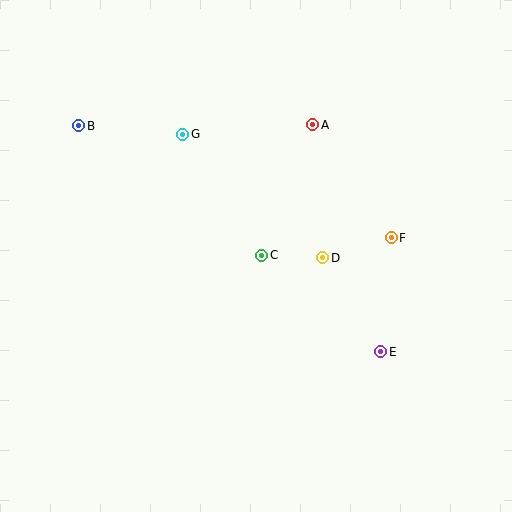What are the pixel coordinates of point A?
Point A is at (313, 125).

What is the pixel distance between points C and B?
The distance between C and B is 224 pixels.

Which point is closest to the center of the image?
Point C at (262, 255) is closest to the center.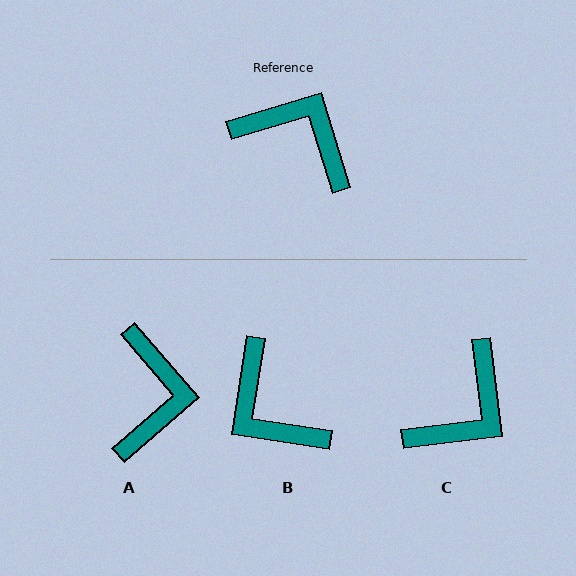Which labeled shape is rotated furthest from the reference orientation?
B, about 154 degrees away.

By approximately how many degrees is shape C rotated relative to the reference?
Approximately 100 degrees clockwise.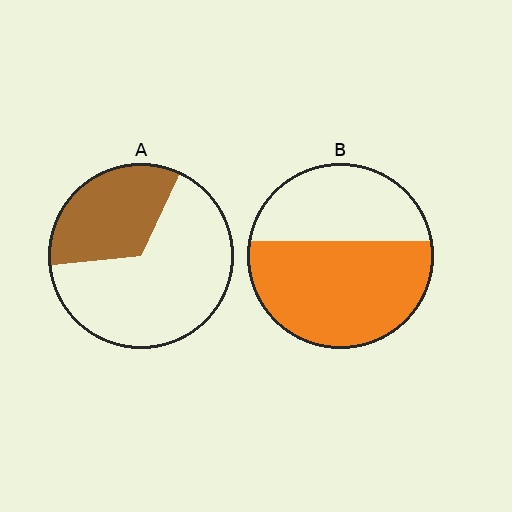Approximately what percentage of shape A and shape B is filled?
A is approximately 35% and B is approximately 60%.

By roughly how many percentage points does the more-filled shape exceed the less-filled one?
By roughly 25 percentage points (B over A).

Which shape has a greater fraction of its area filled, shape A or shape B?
Shape B.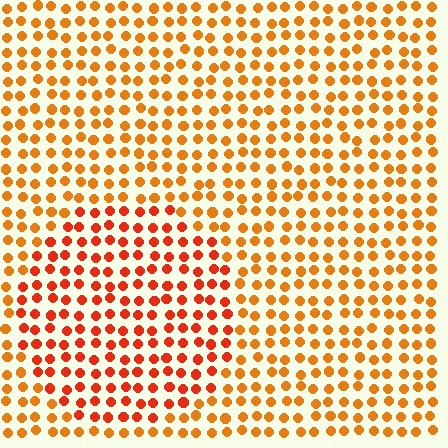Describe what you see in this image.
The image is filled with small orange elements in a uniform arrangement. A circle-shaped region is visible where the elements are tinted to a slightly different hue, forming a subtle color boundary.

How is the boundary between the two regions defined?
The boundary is defined purely by a slight shift in hue (about 24 degrees). Spacing, size, and orientation are identical on both sides.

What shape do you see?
I see a circle.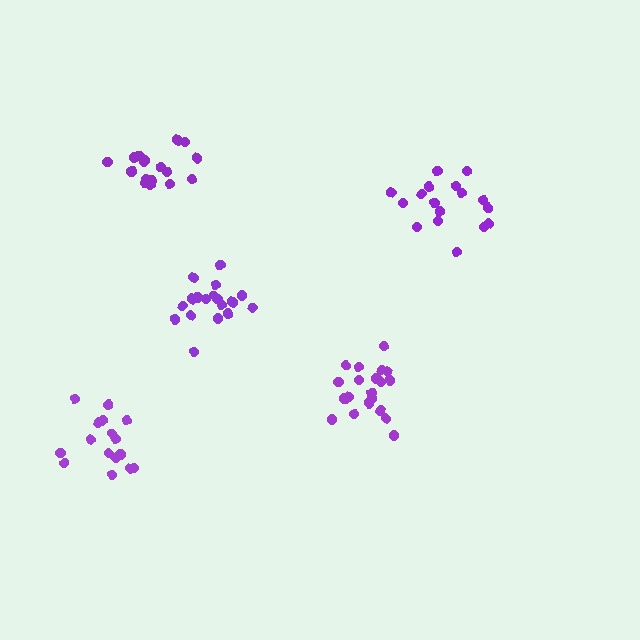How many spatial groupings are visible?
There are 5 spatial groupings.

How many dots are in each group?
Group 1: 20 dots, Group 2: 17 dots, Group 3: 18 dots, Group 4: 16 dots, Group 5: 17 dots (88 total).